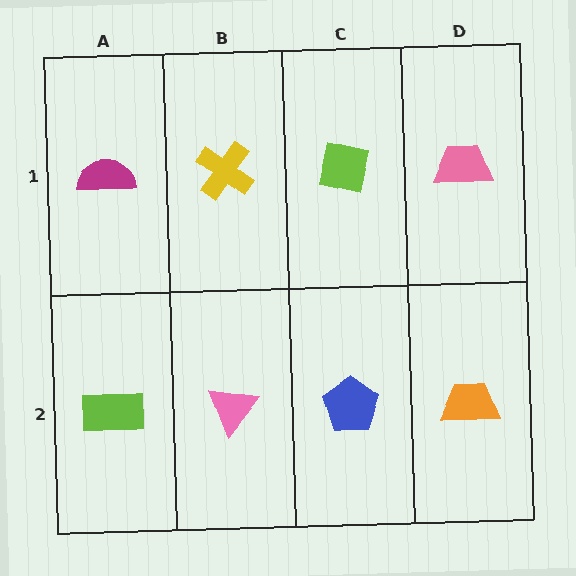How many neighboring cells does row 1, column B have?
3.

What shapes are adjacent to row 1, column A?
A lime rectangle (row 2, column A), a yellow cross (row 1, column B).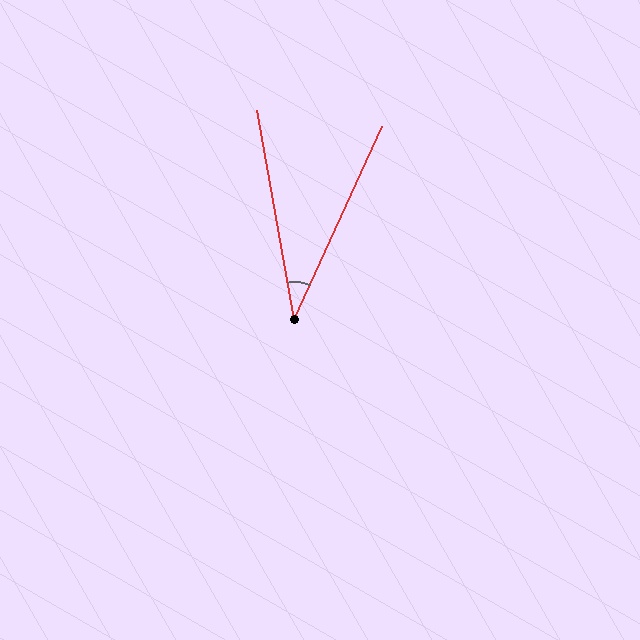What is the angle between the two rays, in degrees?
Approximately 35 degrees.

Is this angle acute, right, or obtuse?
It is acute.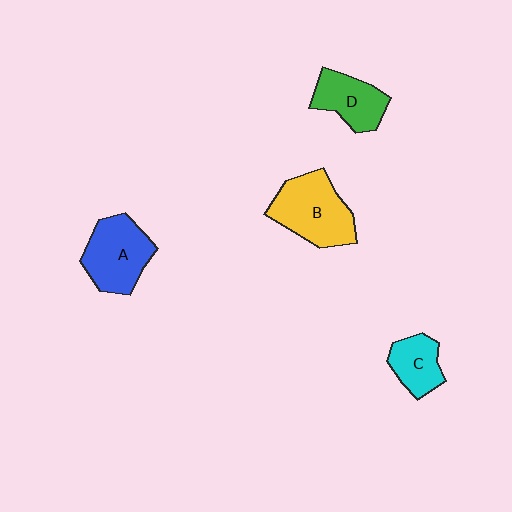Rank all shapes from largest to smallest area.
From largest to smallest: B (yellow), A (blue), D (green), C (cyan).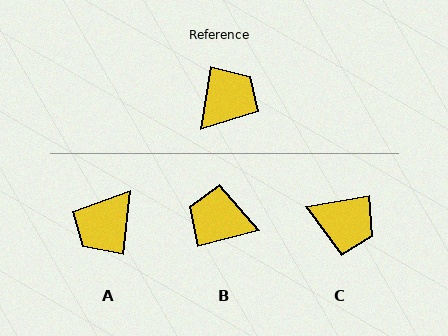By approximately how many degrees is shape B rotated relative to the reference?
Approximately 114 degrees counter-clockwise.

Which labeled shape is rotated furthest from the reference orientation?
A, about 177 degrees away.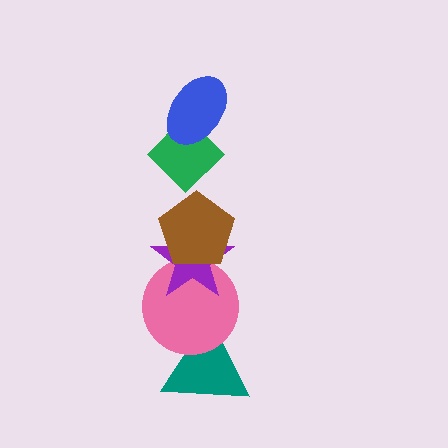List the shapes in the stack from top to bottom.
From top to bottom: the blue ellipse, the green diamond, the brown pentagon, the purple star, the pink circle, the teal triangle.